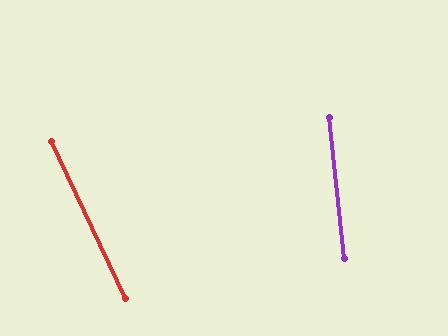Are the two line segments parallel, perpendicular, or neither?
Neither parallel nor perpendicular — they differ by about 19°.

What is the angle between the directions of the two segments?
Approximately 19 degrees.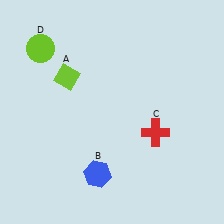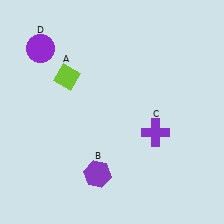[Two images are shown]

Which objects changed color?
B changed from blue to purple. C changed from red to purple. D changed from lime to purple.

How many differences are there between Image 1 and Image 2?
There are 3 differences between the two images.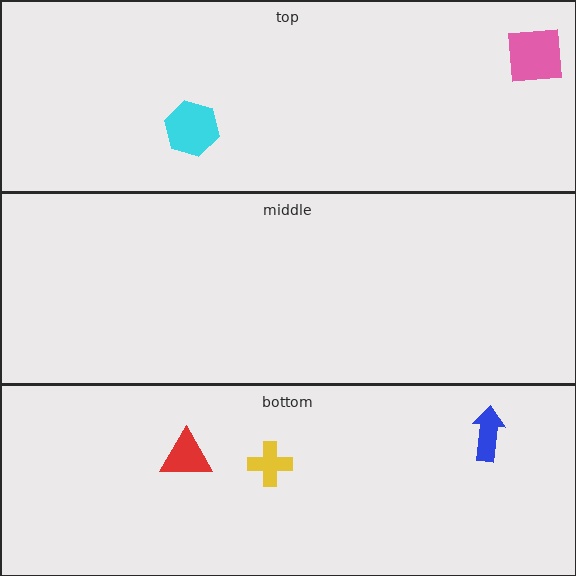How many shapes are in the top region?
2.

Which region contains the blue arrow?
The bottom region.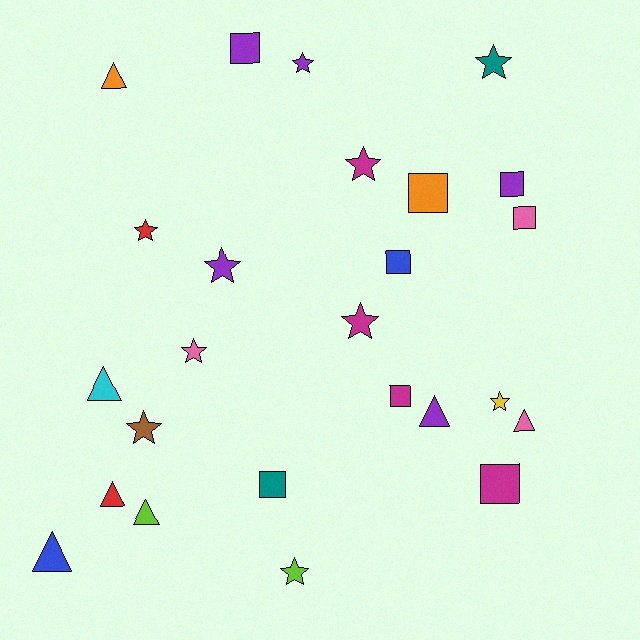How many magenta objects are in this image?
There are 4 magenta objects.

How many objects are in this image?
There are 25 objects.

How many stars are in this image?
There are 10 stars.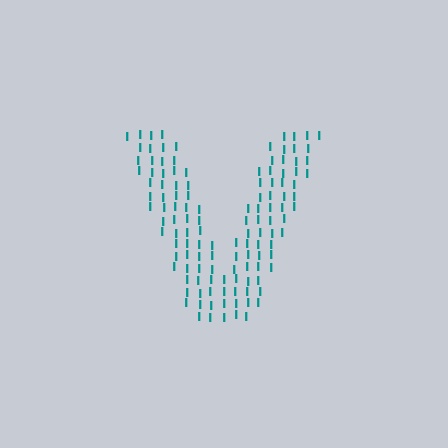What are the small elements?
The small elements are letter I's.